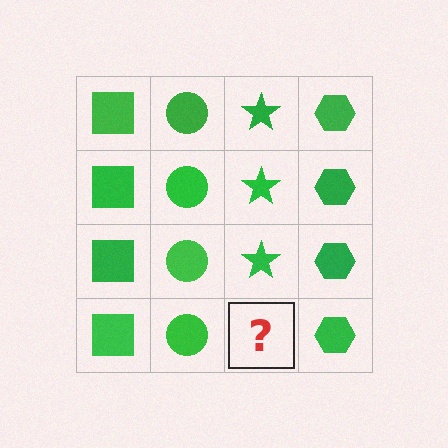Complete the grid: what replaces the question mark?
The question mark should be replaced with a green star.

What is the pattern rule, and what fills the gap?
The rule is that each column has a consistent shape. The gap should be filled with a green star.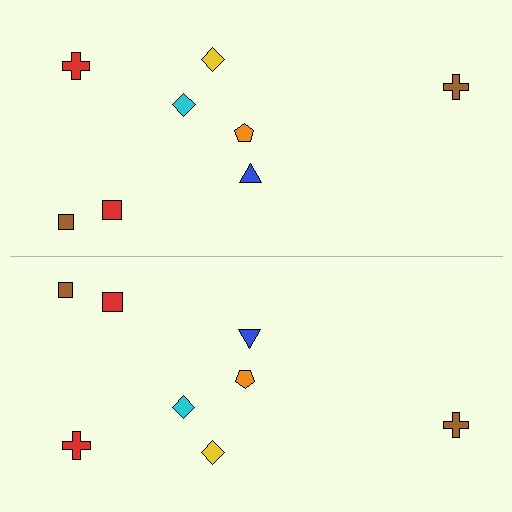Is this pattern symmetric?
Yes, this pattern has bilateral (reflection) symmetry.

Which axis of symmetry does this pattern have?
The pattern has a horizontal axis of symmetry running through the center of the image.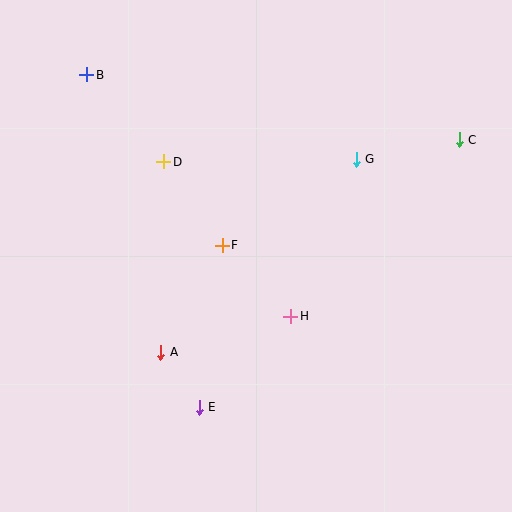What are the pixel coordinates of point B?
Point B is at (87, 75).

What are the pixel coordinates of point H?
Point H is at (291, 316).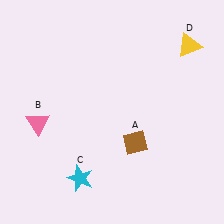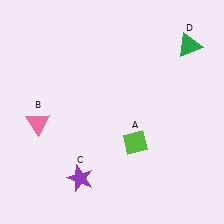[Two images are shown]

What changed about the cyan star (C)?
In Image 1, C is cyan. In Image 2, it changed to purple.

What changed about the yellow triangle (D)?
In Image 1, D is yellow. In Image 2, it changed to green.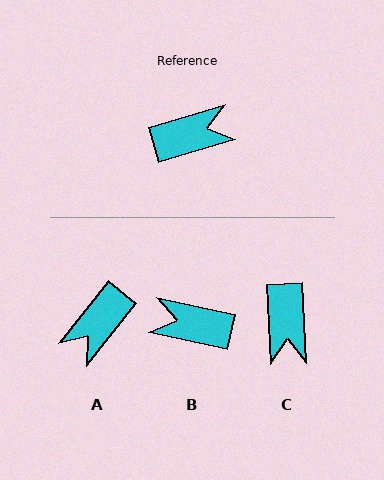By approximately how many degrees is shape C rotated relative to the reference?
Approximately 104 degrees clockwise.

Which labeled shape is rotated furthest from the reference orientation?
B, about 151 degrees away.